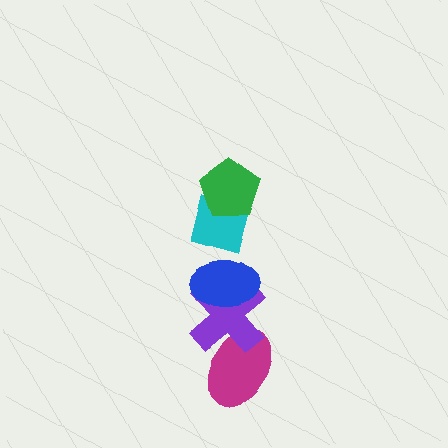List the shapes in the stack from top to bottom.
From top to bottom: the green pentagon, the cyan square, the blue ellipse, the purple cross, the magenta ellipse.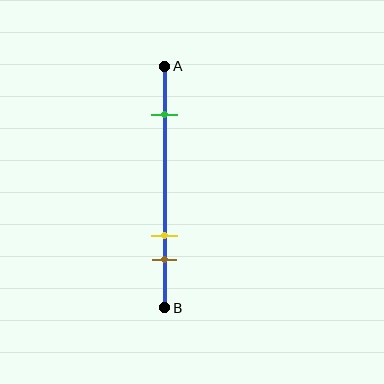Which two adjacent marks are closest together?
The yellow and brown marks are the closest adjacent pair.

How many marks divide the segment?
There are 3 marks dividing the segment.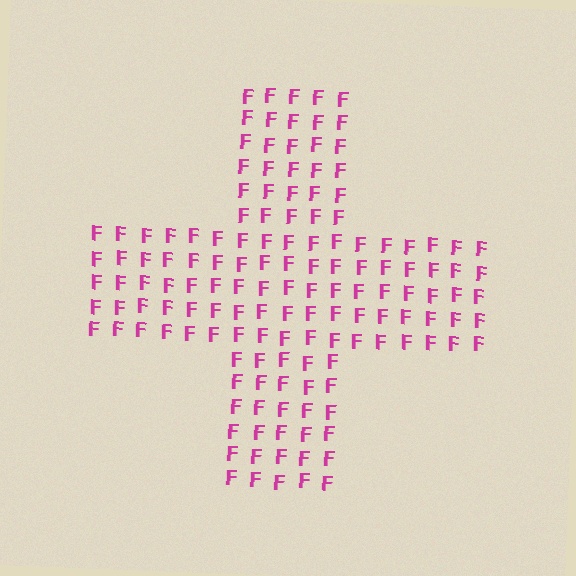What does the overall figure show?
The overall figure shows a cross.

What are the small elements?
The small elements are letter F's.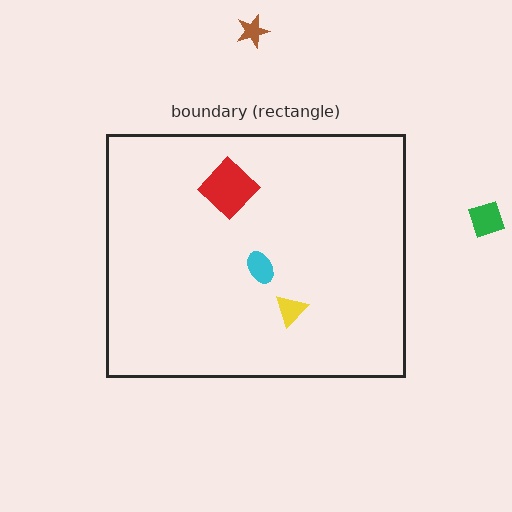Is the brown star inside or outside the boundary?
Outside.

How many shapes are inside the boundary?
3 inside, 2 outside.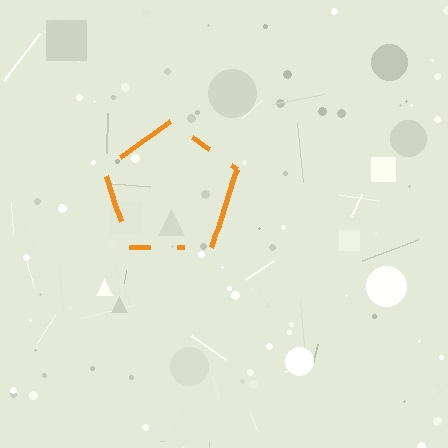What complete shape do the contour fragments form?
The contour fragments form a pentagon.